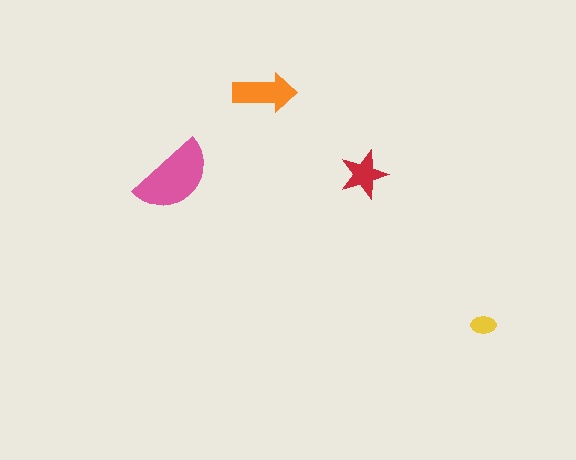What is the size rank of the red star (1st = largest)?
3rd.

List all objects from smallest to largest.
The yellow ellipse, the red star, the orange arrow, the pink semicircle.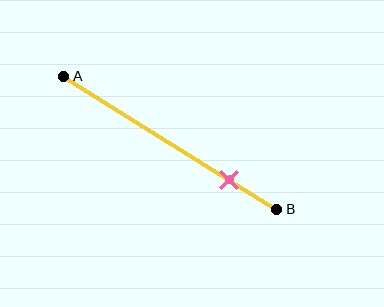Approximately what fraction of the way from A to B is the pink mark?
The pink mark is approximately 80% of the way from A to B.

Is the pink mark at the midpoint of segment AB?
No, the mark is at about 80% from A, not at the 50% midpoint.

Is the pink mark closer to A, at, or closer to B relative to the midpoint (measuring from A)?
The pink mark is closer to point B than the midpoint of segment AB.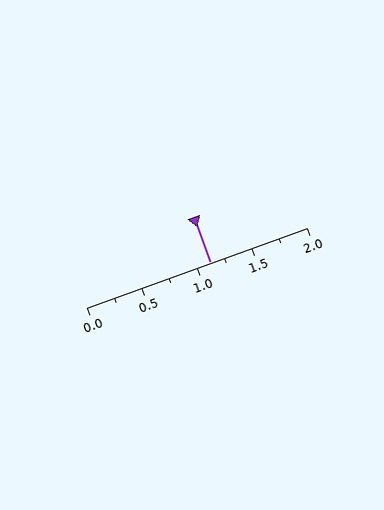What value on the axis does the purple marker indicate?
The marker indicates approximately 1.12.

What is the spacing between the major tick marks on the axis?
The major ticks are spaced 0.5 apart.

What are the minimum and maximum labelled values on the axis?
The axis runs from 0.0 to 2.0.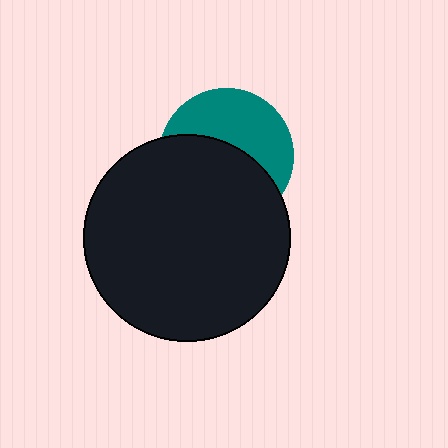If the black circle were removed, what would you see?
You would see the complete teal circle.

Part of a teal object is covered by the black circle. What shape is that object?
It is a circle.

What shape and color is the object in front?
The object in front is a black circle.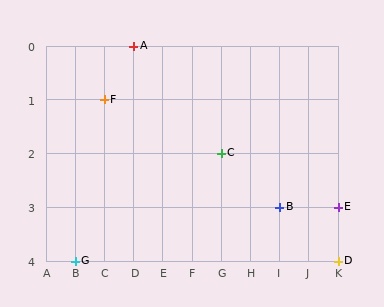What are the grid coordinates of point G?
Point G is at grid coordinates (B, 4).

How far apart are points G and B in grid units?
Points G and B are 7 columns and 1 row apart (about 7.1 grid units diagonally).